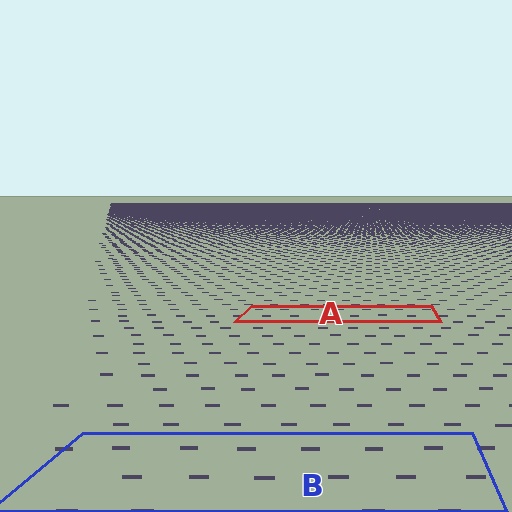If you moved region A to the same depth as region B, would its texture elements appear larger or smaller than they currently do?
They would appear larger. At a closer depth, the same texture elements are projected at a bigger on-screen size.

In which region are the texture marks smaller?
The texture marks are smaller in region A, because it is farther away.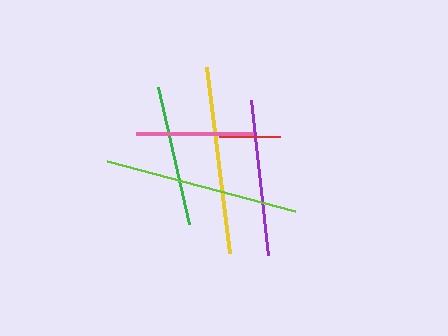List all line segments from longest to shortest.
From longest to shortest: lime, yellow, purple, green, pink, red.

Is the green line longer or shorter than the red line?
The green line is longer than the red line.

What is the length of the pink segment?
The pink segment is approximately 118 pixels long.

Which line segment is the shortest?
The red line is the shortest at approximately 62 pixels.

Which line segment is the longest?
The lime line is the longest at approximately 195 pixels.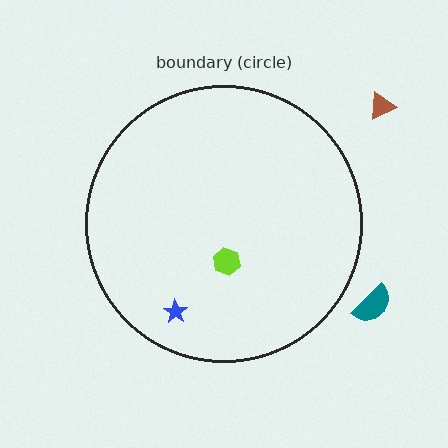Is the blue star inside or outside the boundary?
Inside.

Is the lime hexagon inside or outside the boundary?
Inside.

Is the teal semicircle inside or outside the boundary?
Outside.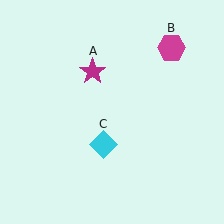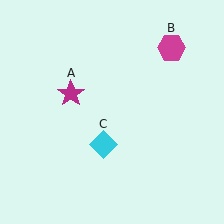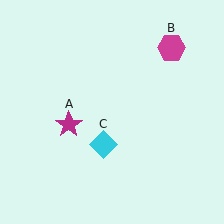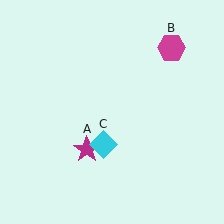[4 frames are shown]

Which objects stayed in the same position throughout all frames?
Magenta hexagon (object B) and cyan diamond (object C) remained stationary.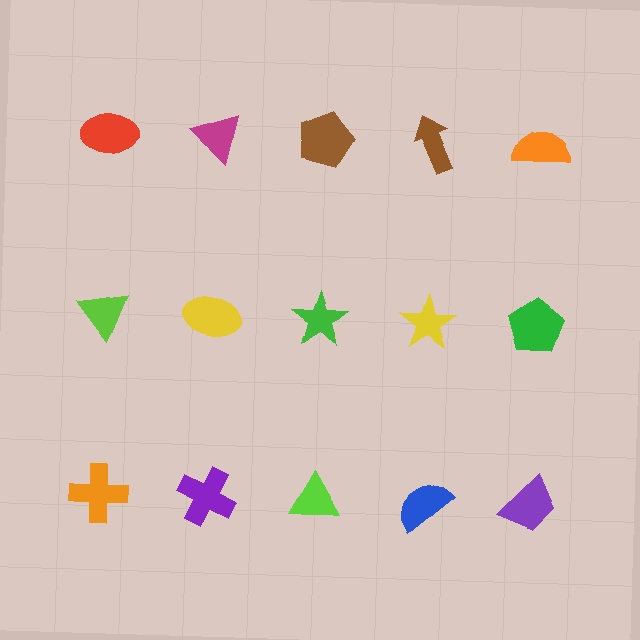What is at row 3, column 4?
A blue semicircle.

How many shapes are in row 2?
5 shapes.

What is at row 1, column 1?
A red ellipse.